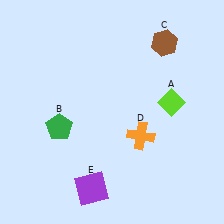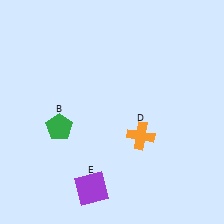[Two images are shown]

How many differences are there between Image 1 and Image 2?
There are 2 differences between the two images.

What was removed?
The brown hexagon (C), the lime diamond (A) were removed in Image 2.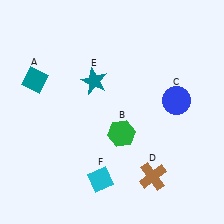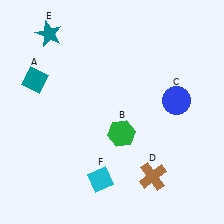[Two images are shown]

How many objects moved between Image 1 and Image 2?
1 object moved between the two images.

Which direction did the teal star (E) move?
The teal star (E) moved up.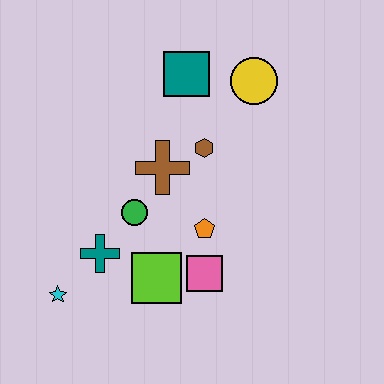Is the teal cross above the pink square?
Yes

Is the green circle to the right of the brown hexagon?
No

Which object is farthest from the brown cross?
The cyan star is farthest from the brown cross.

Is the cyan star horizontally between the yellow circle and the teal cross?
No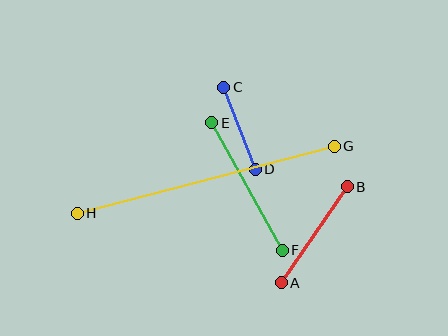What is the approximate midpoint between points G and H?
The midpoint is at approximately (206, 180) pixels.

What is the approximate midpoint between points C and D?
The midpoint is at approximately (239, 128) pixels.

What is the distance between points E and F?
The distance is approximately 146 pixels.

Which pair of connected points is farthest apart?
Points G and H are farthest apart.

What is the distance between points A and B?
The distance is approximately 117 pixels.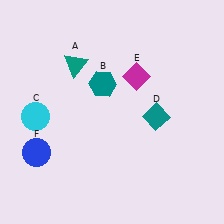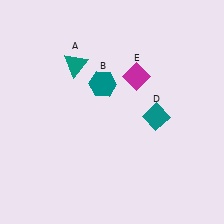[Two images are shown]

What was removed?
The cyan circle (C), the blue circle (F) were removed in Image 2.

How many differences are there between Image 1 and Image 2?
There are 2 differences between the two images.